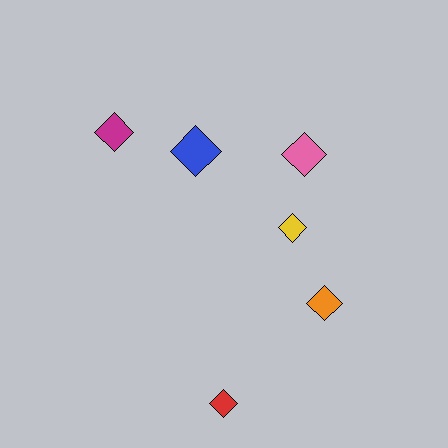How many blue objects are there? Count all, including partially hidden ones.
There is 1 blue object.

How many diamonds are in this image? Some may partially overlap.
There are 6 diamonds.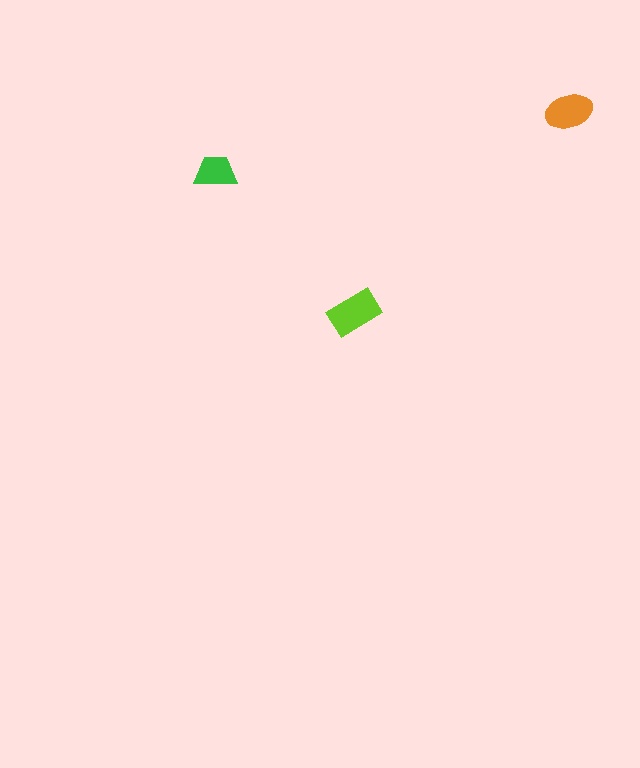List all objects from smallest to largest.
The green trapezoid, the orange ellipse, the lime rectangle.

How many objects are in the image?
There are 3 objects in the image.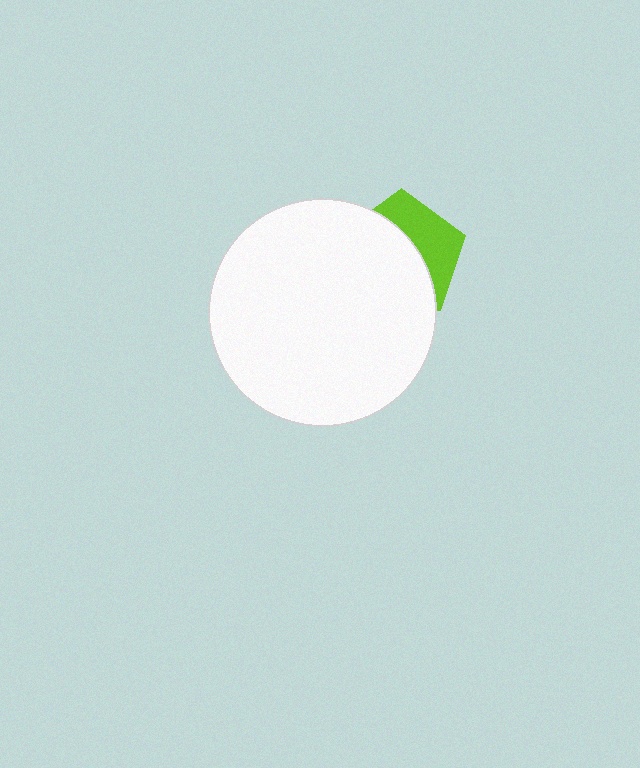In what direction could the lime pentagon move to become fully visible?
The lime pentagon could move toward the upper-right. That would shift it out from behind the white circle entirely.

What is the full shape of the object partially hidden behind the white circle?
The partially hidden object is a lime pentagon.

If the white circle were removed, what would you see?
You would see the complete lime pentagon.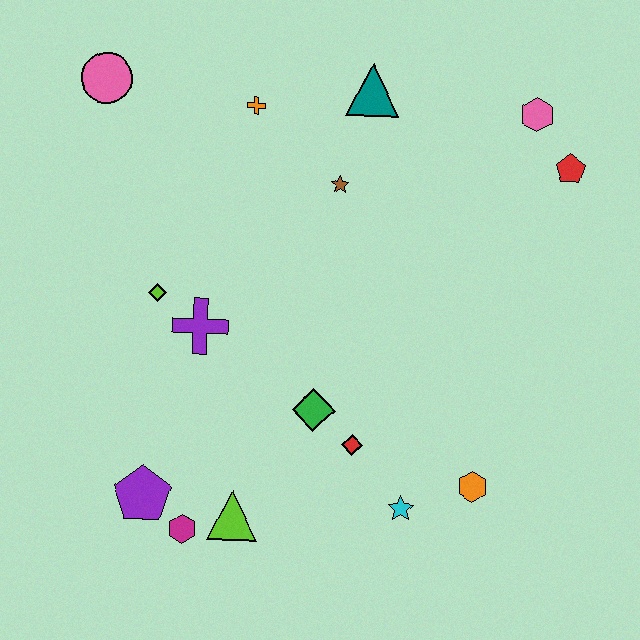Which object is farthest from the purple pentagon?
The pink hexagon is farthest from the purple pentagon.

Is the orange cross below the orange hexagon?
No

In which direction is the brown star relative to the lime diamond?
The brown star is to the right of the lime diamond.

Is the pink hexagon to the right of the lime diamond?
Yes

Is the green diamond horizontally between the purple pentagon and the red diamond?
Yes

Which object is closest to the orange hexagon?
The cyan star is closest to the orange hexagon.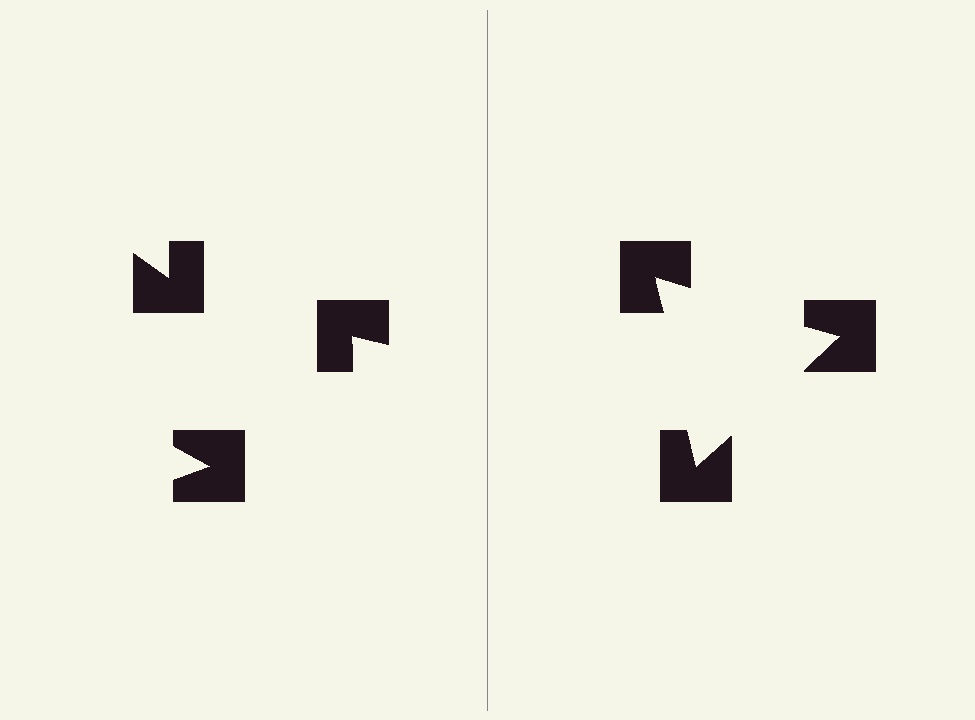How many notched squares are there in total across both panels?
6 — 3 on each side.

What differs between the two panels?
The notched squares are positioned identically on both sides; only the wedge orientations differ. On the right they align to a triangle; on the left they are misaligned.